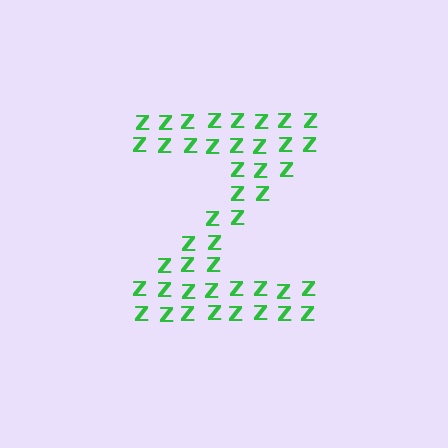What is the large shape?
The large shape is the letter Z.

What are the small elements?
The small elements are letter Z's.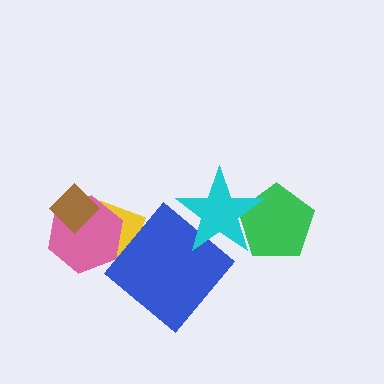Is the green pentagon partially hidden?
Yes, it is partially covered by another shape.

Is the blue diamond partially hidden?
Yes, it is partially covered by another shape.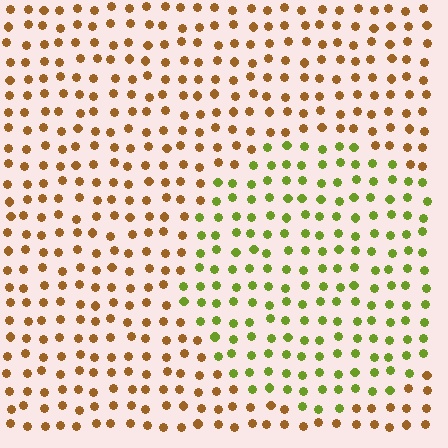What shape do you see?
I see a circle.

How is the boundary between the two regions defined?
The boundary is defined purely by a slight shift in hue (about 53 degrees). Spacing, size, and orientation are identical on both sides.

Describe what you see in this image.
The image is filled with small brown elements in a uniform arrangement. A circle-shaped region is visible where the elements are tinted to a slightly different hue, forming a subtle color boundary.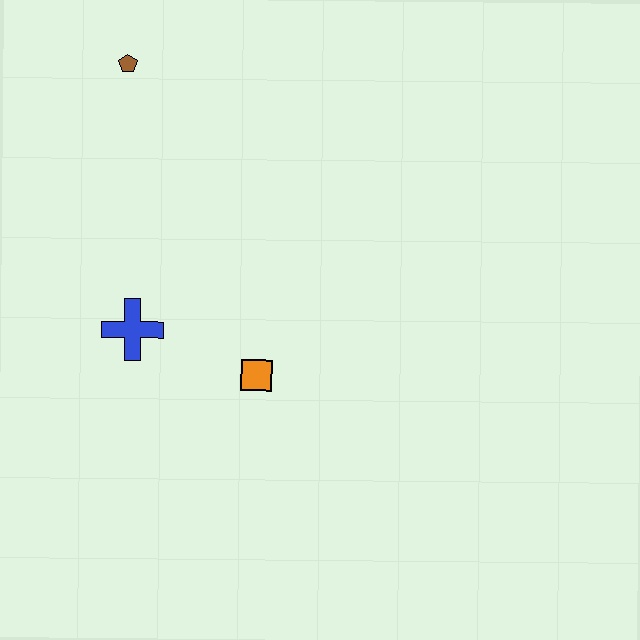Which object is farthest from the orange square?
The brown pentagon is farthest from the orange square.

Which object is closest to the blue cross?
The orange square is closest to the blue cross.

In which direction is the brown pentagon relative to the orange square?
The brown pentagon is above the orange square.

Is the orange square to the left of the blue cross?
No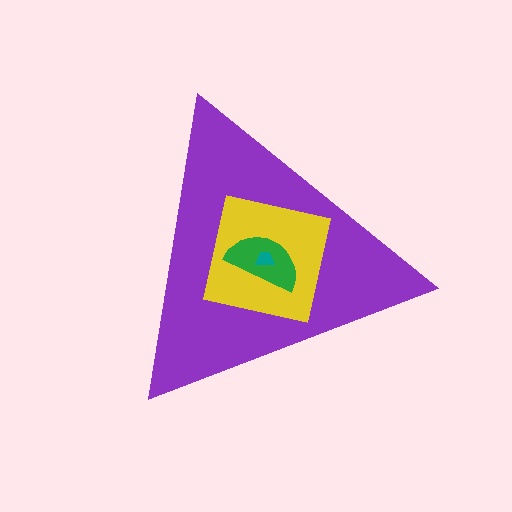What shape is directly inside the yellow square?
The green semicircle.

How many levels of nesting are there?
4.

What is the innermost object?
The teal trapezoid.